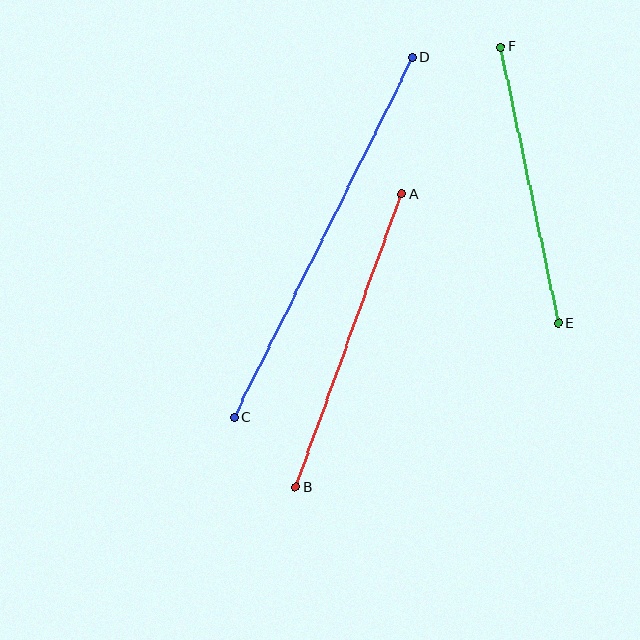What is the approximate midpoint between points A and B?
The midpoint is at approximately (349, 341) pixels.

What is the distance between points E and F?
The distance is approximately 282 pixels.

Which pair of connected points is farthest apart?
Points C and D are farthest apart.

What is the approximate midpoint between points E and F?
The midpoint is at approximately (529, 185) pixels.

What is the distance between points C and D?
The distance is approximately 401 pixels.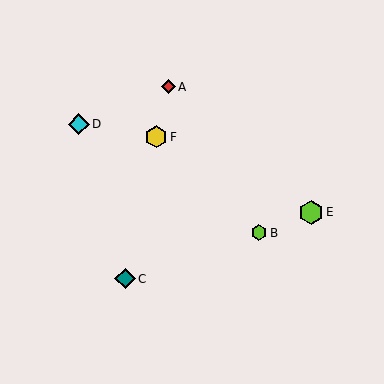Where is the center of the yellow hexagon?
The center of the yellow hexagon is at (156, 137).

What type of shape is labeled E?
Shape E is a lime hexagon.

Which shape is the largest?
The lime hexagon (labeled E) is the largest.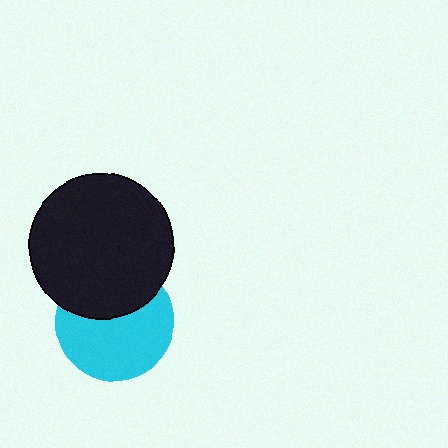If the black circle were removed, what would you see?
You would see the complete cyan circle.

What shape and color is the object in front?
The object in front is a black circle.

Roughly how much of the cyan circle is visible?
About half of it is visible (roughly 62%).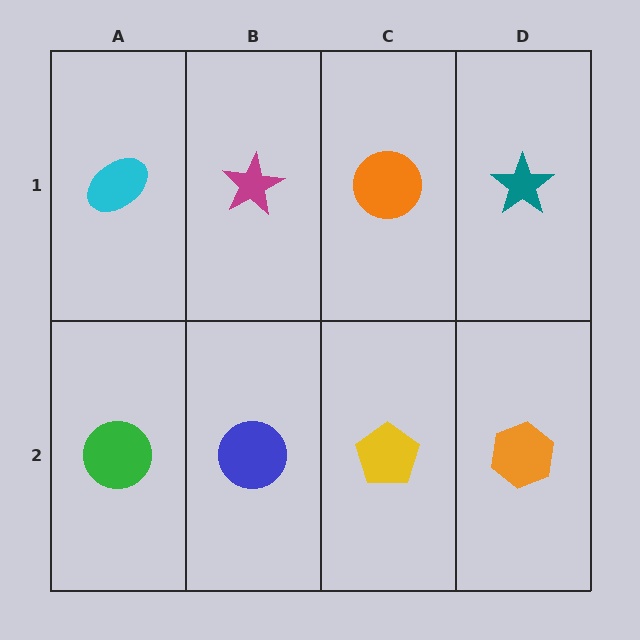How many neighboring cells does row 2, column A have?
2.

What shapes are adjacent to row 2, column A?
A cyan ellipse (row 1, column A), a blue circle (row 2, column B).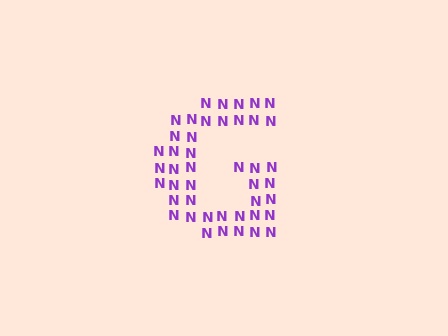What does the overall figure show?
The overall figure shows the letter G.